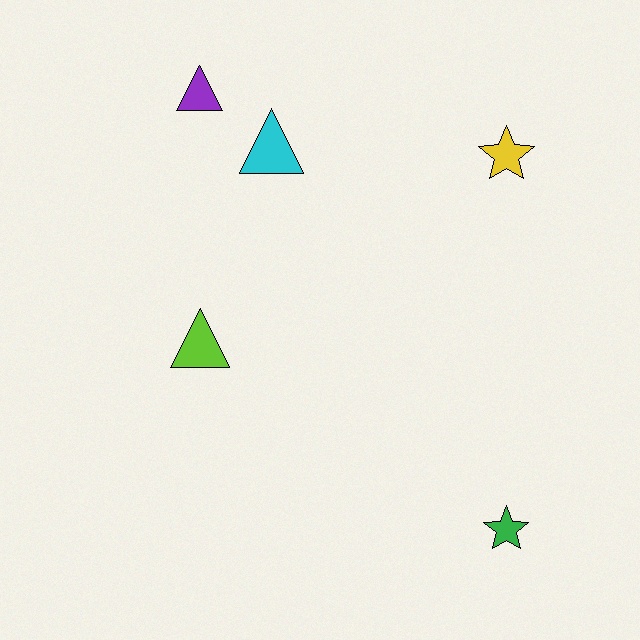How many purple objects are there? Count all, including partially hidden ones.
There is 1 purple object.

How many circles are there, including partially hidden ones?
There are no circles.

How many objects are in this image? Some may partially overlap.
There are 5 objects.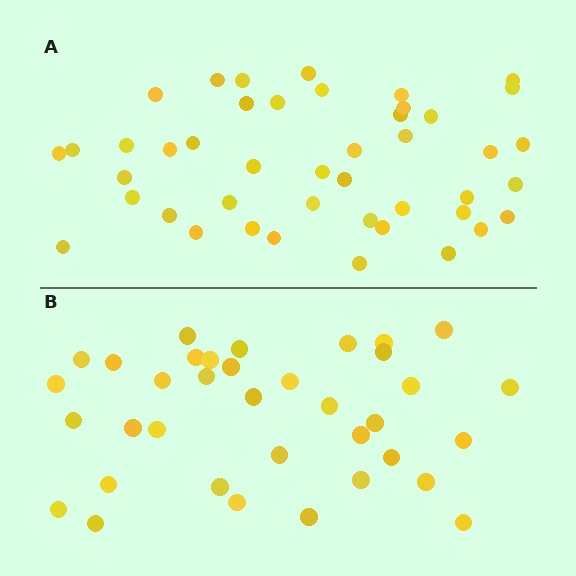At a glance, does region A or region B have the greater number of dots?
Region A (the top region) has more dots.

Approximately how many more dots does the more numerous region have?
Region A has roughly 8 or so more dots than region B.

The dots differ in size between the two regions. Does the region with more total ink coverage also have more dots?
No. Region B has more total ink coverage because its dots are larger, but region A actually contains more individual dots. Total area can be misleading — the number of items is what matters here.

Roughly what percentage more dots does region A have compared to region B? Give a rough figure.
About 20% more.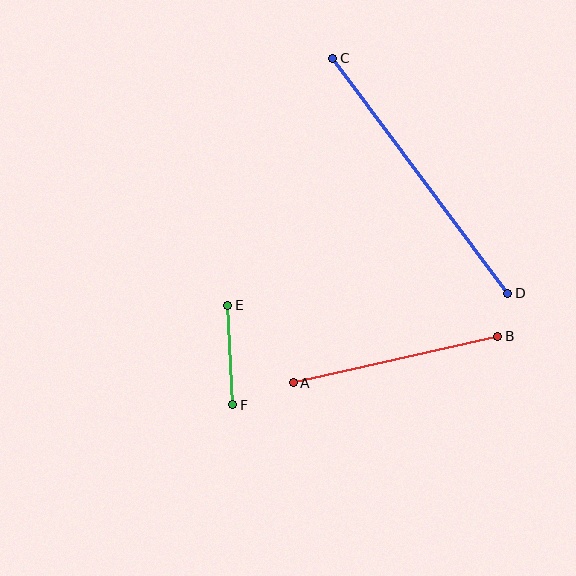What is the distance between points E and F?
The distance is approximately 100 pixels.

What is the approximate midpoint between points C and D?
The midpoint is at approximately (420, 176) pixels.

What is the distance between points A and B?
The distance is approximately 210 pixels.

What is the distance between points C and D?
The distance is approximately 293 pixels.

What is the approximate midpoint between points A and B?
The midpoint is at approximately (395, 360) pixels.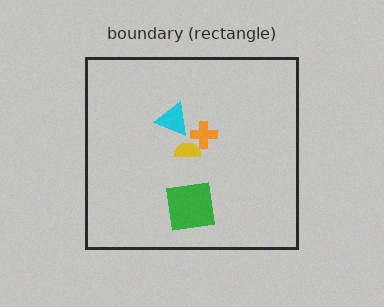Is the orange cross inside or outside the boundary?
Inside.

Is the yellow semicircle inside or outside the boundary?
Inside.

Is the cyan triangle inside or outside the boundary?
Inside.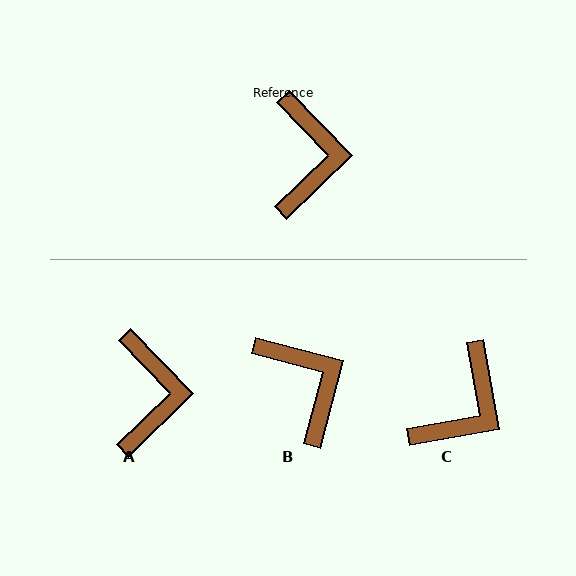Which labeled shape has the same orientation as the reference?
A.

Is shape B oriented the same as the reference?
No, it is off by about 31 degrees.